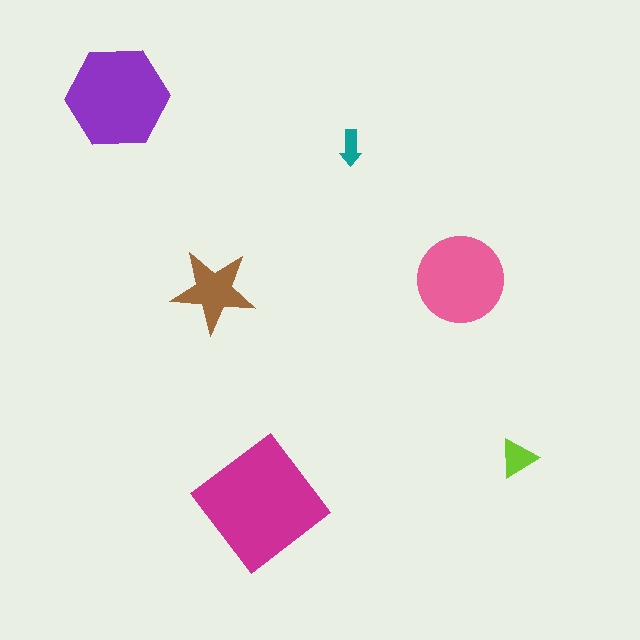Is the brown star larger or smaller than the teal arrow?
Larger.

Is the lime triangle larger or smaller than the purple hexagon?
Smaller.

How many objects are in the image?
There are 6 objects in the image.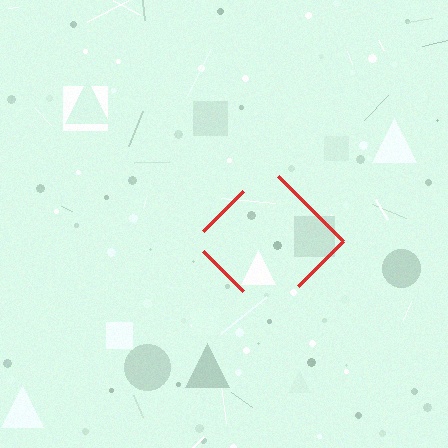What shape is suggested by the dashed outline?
The dashed outline suggests a diamond.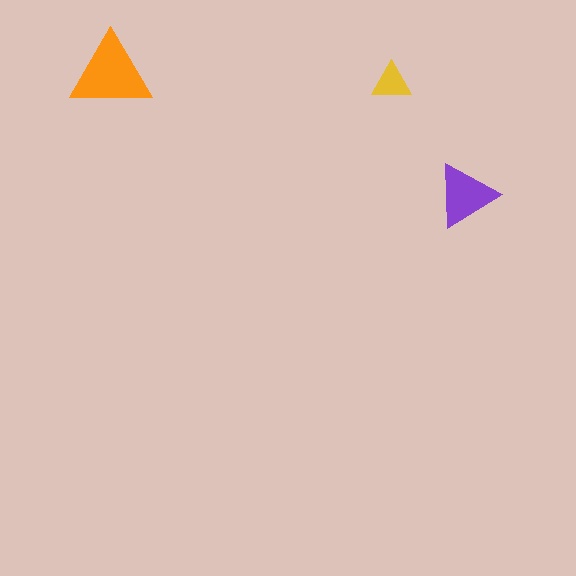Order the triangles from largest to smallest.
the orange one, the purple one, the yellow one.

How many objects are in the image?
There are 3 objects in the image.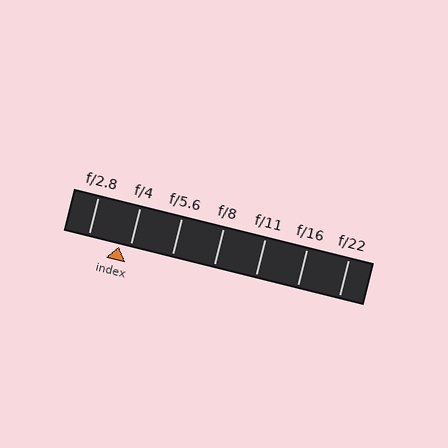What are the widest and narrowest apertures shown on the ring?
The widest aperture shown is f/2.8 and the narrowest is f/22.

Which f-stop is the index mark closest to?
The index mark is closest to f/4.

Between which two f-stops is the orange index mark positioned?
The index mark is between f/2.8 and f/4.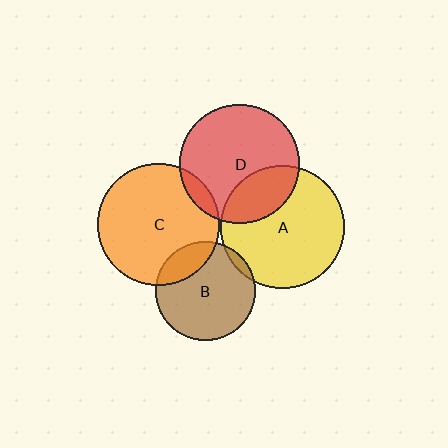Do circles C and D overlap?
Yes.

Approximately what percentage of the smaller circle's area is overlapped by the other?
Approximately 10%.